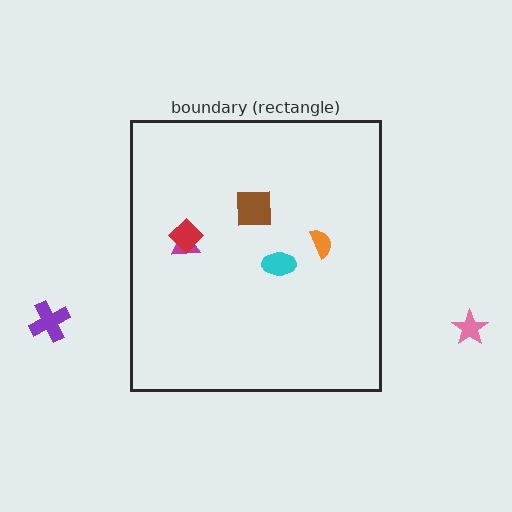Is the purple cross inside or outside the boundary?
Outside.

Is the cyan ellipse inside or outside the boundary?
Inside.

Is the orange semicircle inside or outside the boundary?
Inside.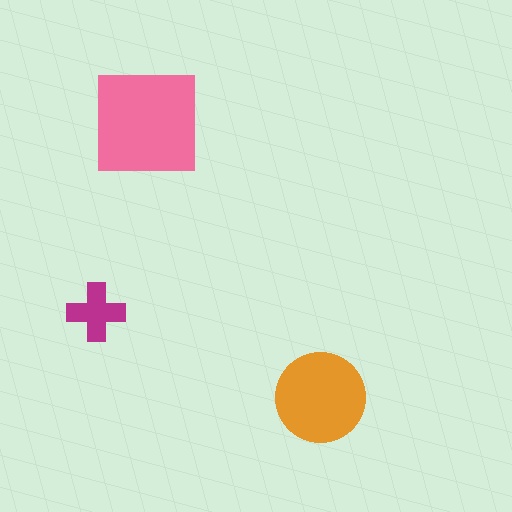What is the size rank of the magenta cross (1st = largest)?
3rd.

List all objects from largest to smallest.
The pink square, the orange circle, the magenta cross.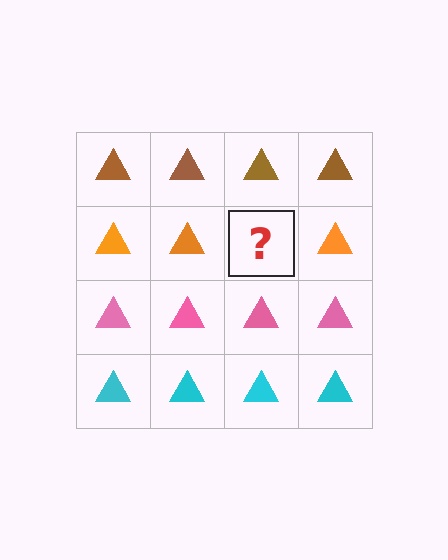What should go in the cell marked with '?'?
The missing cell should contain an orange triangle.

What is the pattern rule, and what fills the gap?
The rule is that each row has a consistent color. The gap should be filled with an orange triangle.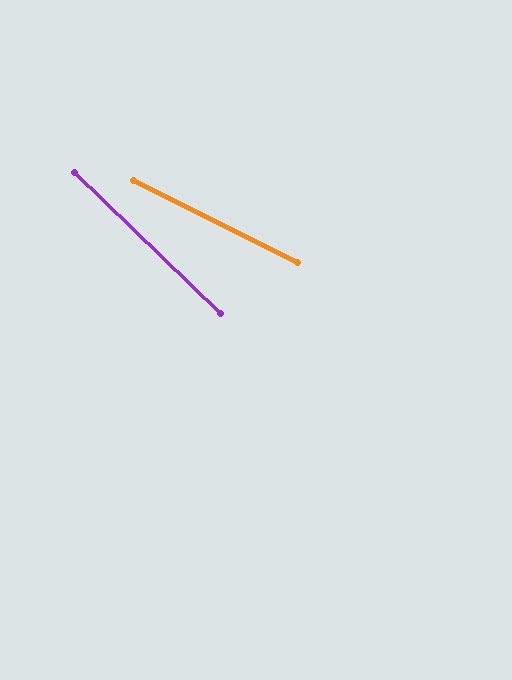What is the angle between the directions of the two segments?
Approximately 17 degrees.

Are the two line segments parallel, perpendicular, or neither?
Neither parallel nor perpendicular — they differ by about 17°.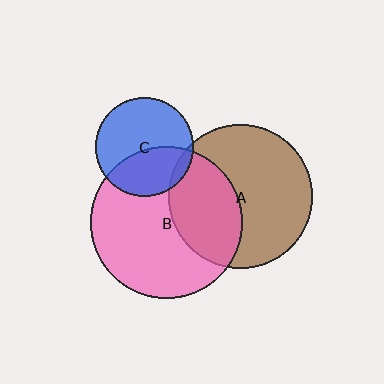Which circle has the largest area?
Circle B (pink).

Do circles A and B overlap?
Yes.